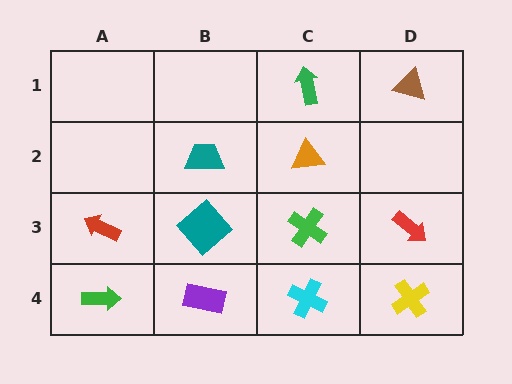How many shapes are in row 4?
4 shapes.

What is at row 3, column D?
A red arrow.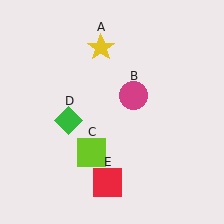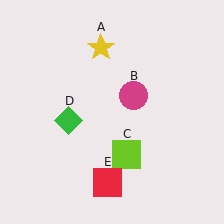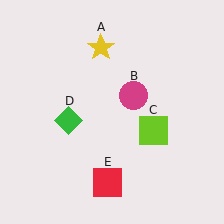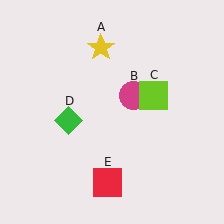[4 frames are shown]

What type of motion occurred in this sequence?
The lime square (object C) rotated counterclockwise around the center of the scene.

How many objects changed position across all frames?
1 object changed position: lime square (object C).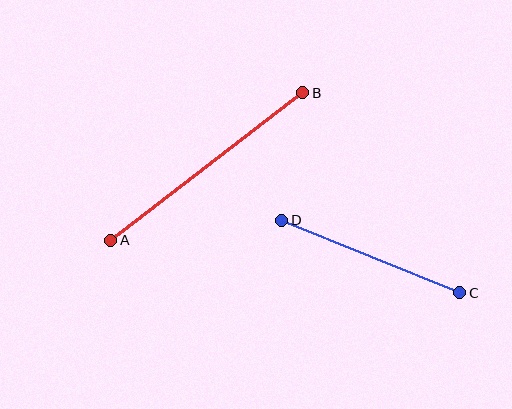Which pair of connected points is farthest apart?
Points A and B are farthest apart.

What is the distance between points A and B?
The distance is approximately 242 pixels.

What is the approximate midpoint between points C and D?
The midpoint is at approximately (371, 256) pixels.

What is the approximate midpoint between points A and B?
The midpoint is at approximately (207, 166) pixels.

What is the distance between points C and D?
The distance is approximately 193 pixels.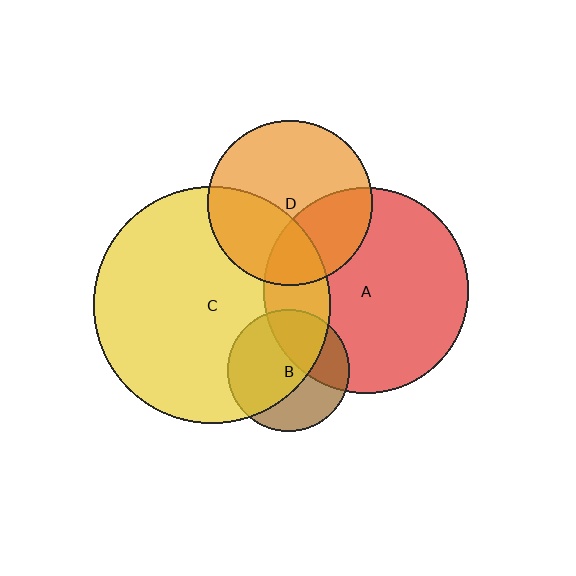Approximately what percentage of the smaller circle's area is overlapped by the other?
Approximately 35%.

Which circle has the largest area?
Circle C (yellow).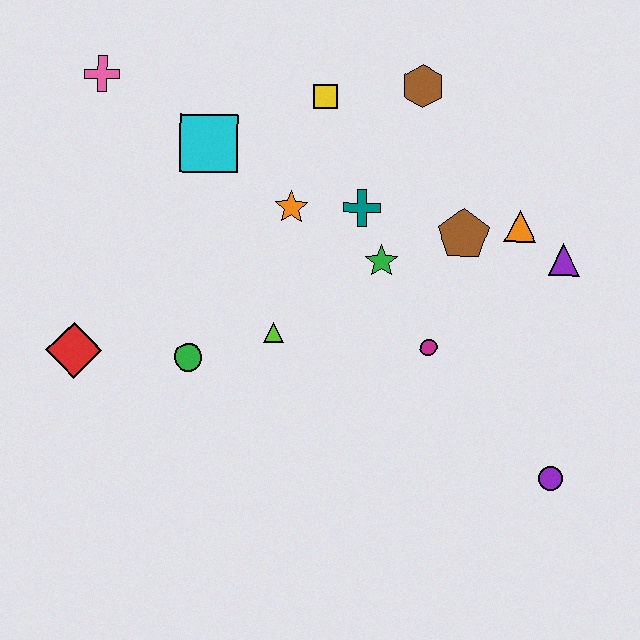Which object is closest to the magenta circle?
The green star is closest to the magenta circle.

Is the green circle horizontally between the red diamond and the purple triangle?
Yes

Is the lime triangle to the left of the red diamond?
No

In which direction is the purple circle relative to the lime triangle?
The purple circle is to the right of the lime triangle.